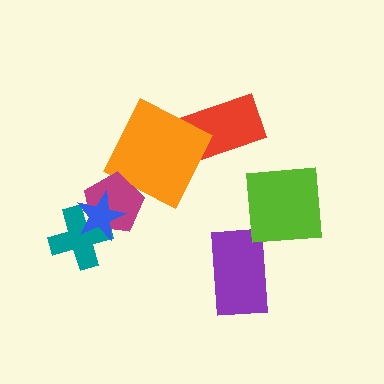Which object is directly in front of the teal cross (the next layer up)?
The magenta pentagon is directly in front of the teal cross.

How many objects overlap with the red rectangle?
1 object overlaps with the red rectangle.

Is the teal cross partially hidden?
Yes, it is partially covered by another shape.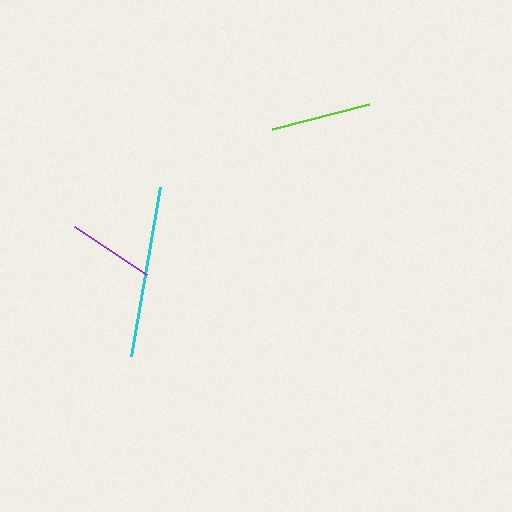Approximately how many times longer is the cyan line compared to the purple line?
The cyan line is approximately 2.0 times the length of the purple line.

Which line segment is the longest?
The cyan line is the longest at approximately 172 pixels.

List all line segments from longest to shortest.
From longest to shortest: cyan, lime, purple.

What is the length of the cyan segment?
The cyan segment is approximately 172 pixels long.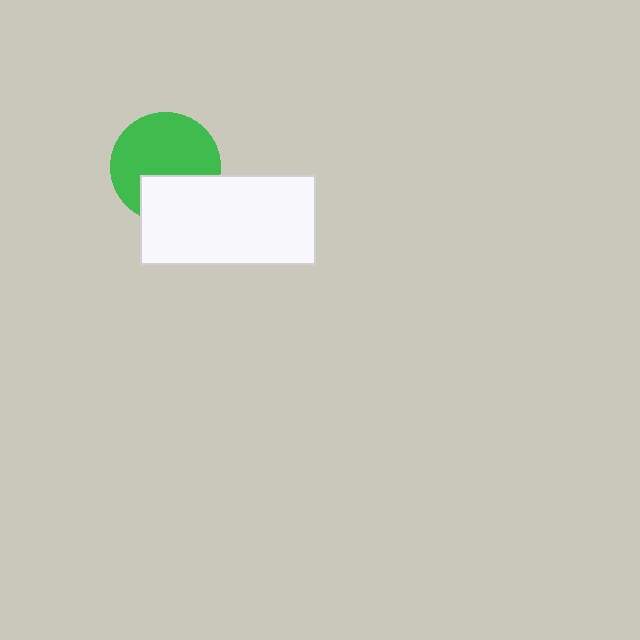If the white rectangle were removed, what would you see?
You would see the complete green circle.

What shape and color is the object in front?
The object in front is a white rectangle.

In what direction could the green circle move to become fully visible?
The green circle could move up. That would shift it out from behind the white rectangle entirely.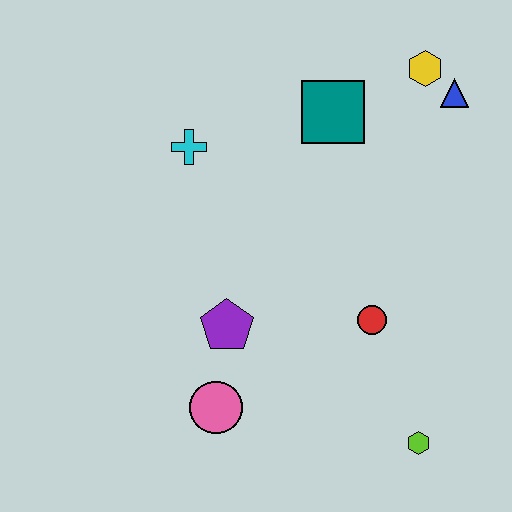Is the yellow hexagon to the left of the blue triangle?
Yes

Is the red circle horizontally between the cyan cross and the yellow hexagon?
Yes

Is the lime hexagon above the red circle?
No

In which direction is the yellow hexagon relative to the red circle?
The yellow hexagon is above the red circle.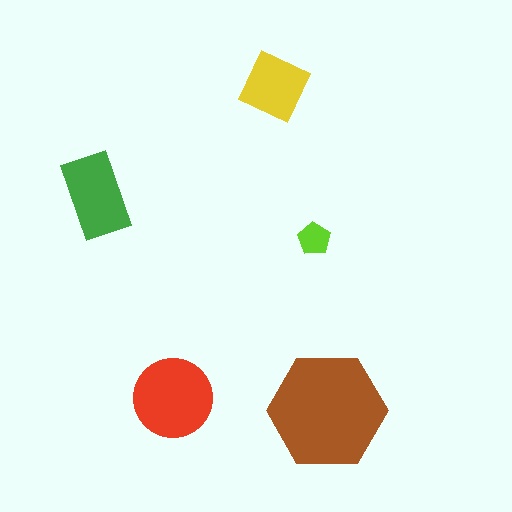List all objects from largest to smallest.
The brown hexagon, the red circle, the green rectangle, the yellow diamond, the lime pentagon.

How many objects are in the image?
There are 5 objects in the image.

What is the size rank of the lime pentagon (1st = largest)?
5th.